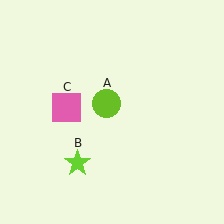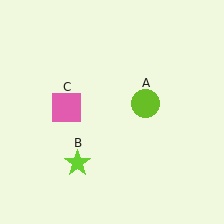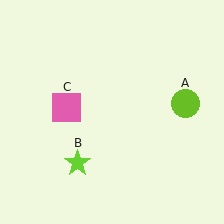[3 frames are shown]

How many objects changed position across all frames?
1 object changed position: lime circle (object A).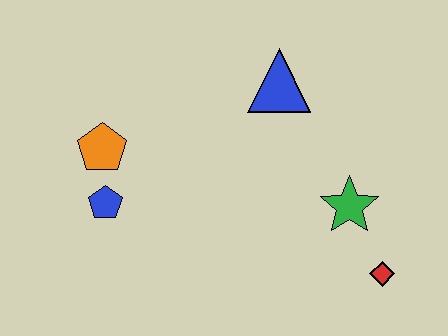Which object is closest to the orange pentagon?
The blue pentagon is closest to the orange pentagon.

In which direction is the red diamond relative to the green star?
The red diamond is below the green star.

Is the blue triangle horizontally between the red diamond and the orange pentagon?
Yes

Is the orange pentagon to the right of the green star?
No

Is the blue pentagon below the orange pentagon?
Yes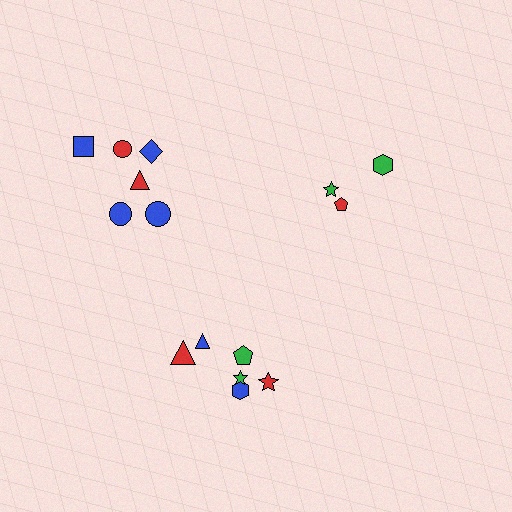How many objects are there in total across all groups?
There are 15 objects.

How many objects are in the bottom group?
There are 6 objects.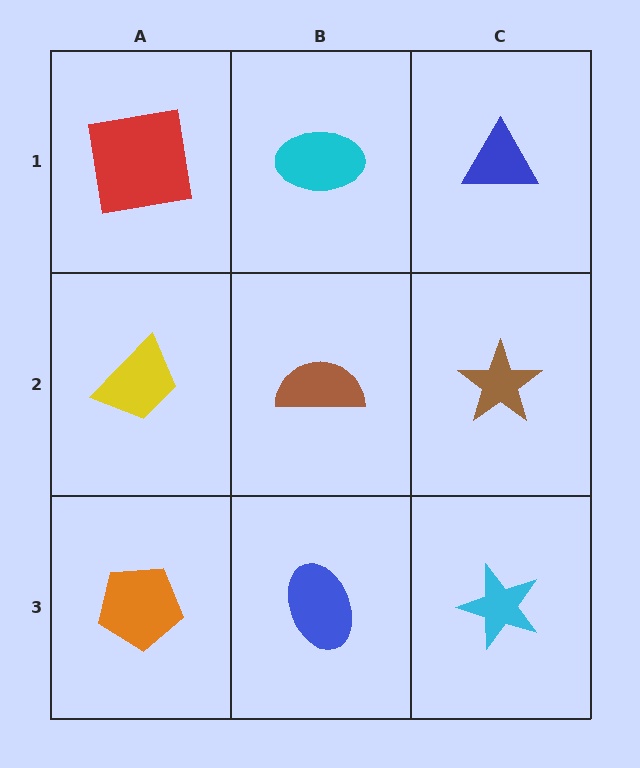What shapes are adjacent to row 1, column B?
A brown semicircle (row 2, column B), a red square (row 1, column A), a blue triangle (row 1, column C).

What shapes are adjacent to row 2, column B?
A cyan ellipse (row 1, column B), a blue ellipse (row 3, column B), a yellow trapezoid (row 2, column A), a brown star (row 2, column C).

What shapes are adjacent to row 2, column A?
A red square (row 1, column A), an orange pentagon (row 3, column A), a brown semicircle (row 2, column B).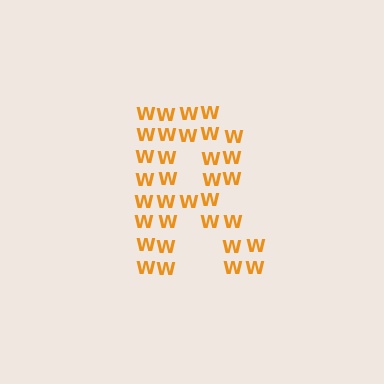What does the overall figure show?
The overall figure shows the letter R.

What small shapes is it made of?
It is made of small letter W's.